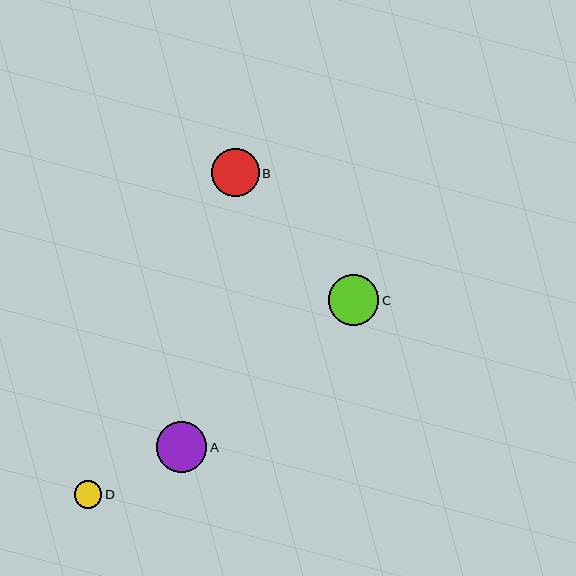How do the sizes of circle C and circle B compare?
Circle C and circle B are approximately the same size.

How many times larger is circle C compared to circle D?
Circle C is approximately 1.8 times the size of circle D.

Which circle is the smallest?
Circle D is the smallest with a size of approximately 28 pixels.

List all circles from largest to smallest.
From largest to smallest: C, A, B, D.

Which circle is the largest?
Circle C is the largest with a size of approximately 51 pixels.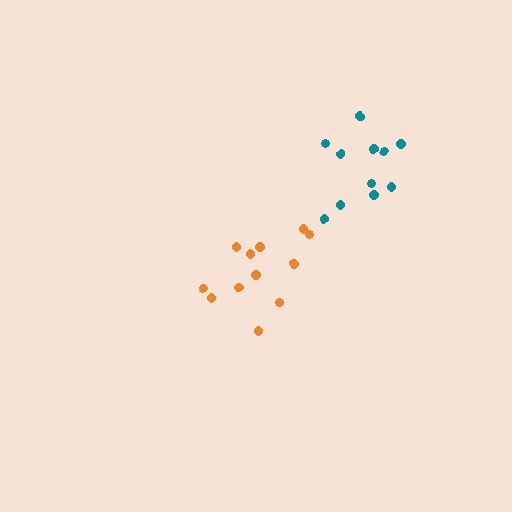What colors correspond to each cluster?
The clusters are colored: orange, teal.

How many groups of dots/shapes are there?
There are 2 groups.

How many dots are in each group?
Group 1: 12 dots, Group 2: 11 dots (23 total).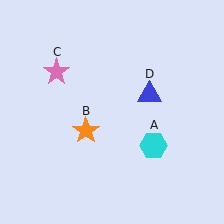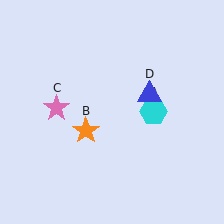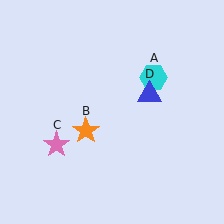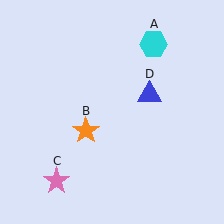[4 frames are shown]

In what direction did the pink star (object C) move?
The pink star (object C) moved down.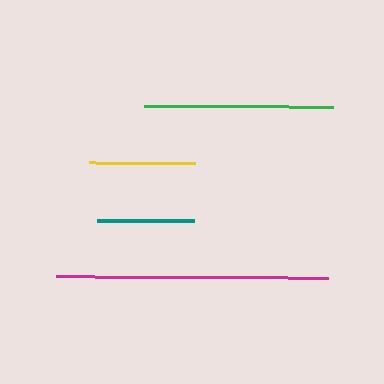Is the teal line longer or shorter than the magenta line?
The magenta line is longer than the teal line.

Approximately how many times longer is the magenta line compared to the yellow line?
The magenta line is approximately 2.6 times the length of the yellow line.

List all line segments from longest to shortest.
From longest to shortest: magenta, green, yellow, teal.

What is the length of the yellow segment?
The yellow segment is approximately 107 pixels long.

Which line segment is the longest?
The magenta line is the longest at approximately 272 pixels.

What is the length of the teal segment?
The teal segment is approximately 96 pixels long.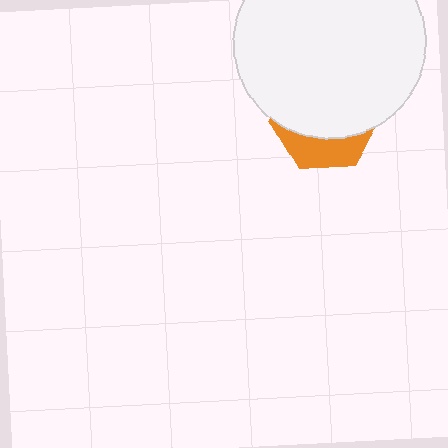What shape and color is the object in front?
The object in front is a white circle.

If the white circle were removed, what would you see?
You would see the complete orange hexagon.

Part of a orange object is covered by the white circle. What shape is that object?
It is a hexagon.